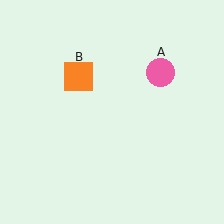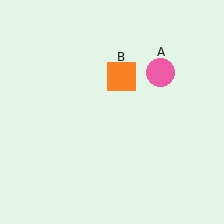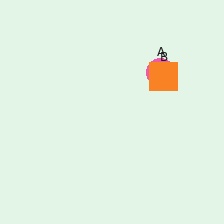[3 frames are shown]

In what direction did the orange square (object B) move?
The orange square (object B) moved right.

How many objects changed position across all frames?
1 object changed position: orange square (object B).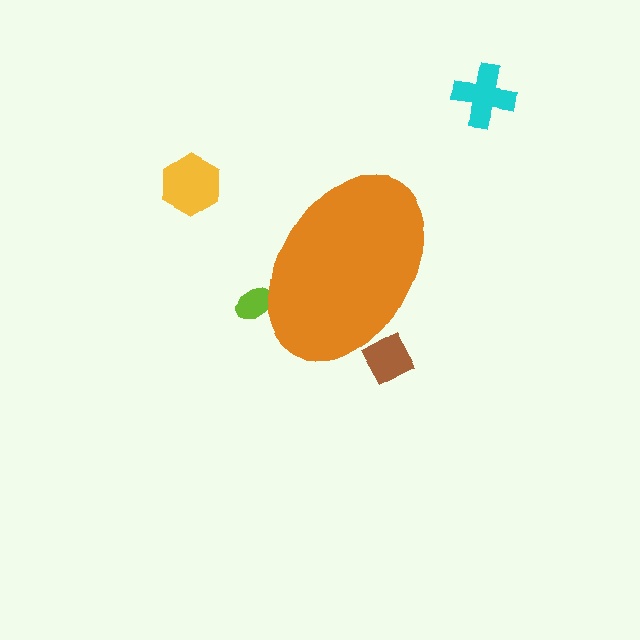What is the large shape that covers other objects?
An orange ellipse.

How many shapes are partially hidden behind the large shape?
2 shapes are partially hidden.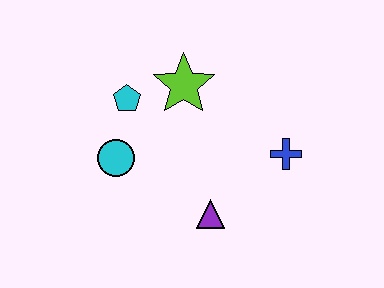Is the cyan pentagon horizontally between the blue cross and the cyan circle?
Yes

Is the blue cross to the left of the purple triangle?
No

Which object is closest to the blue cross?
The purple triangle is closest to the blue cross.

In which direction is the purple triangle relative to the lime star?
The purple triangle is below the lime star.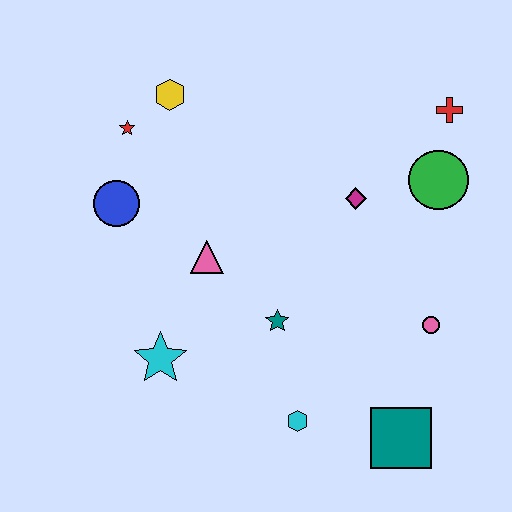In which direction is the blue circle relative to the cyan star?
The blue circle is above the cyan star.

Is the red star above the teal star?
Yes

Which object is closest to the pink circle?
The teal square is closest to the pink circle.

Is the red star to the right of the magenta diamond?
No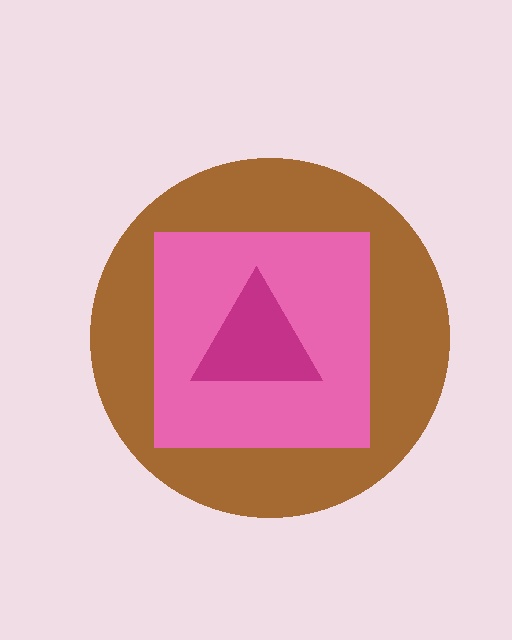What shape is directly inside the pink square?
The magenta triangle.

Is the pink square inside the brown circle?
Yes.